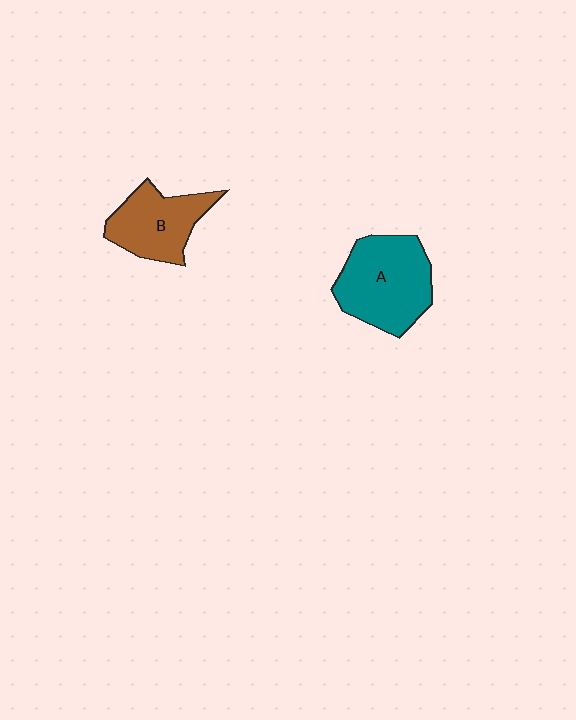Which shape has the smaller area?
Shape B (brown).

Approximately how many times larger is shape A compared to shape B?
Approximately 1.3 times.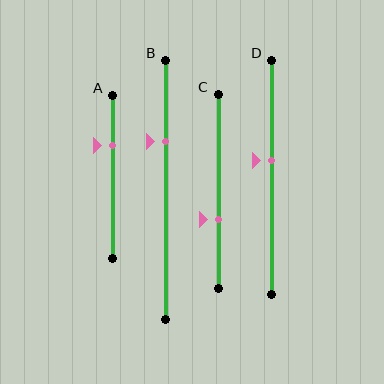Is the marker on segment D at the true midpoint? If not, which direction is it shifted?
No, the marker on segment D is shifted upward by about 7% of the segment length.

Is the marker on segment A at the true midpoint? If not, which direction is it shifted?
No, the marker on segment A is shifted upward by about 19% of the segment length.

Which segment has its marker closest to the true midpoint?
Segment D has its marker closest to the true midpoint.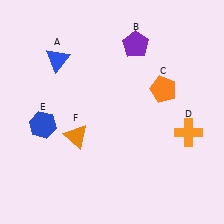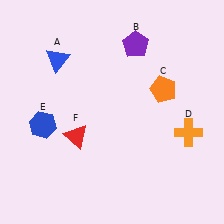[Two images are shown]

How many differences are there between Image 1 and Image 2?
There is 1 difference between the two images.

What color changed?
The triangle (F) changed from orange in Image 1 to red in Image 2.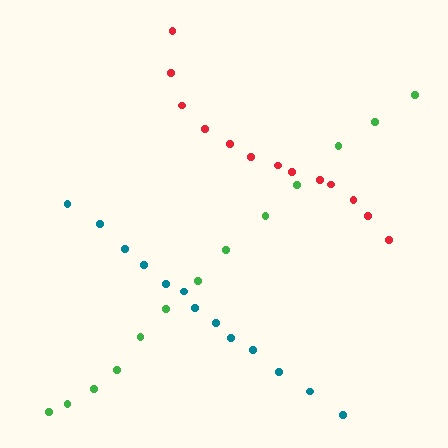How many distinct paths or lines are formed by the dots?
There are 3 distinct paths.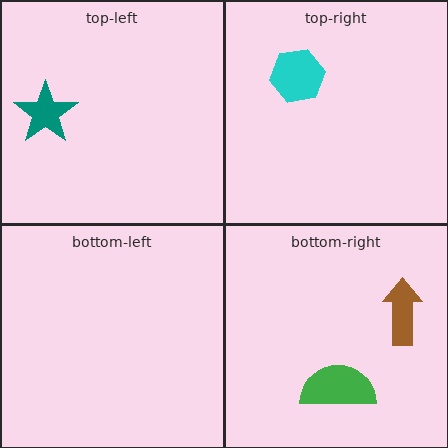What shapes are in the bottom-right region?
The green semicircle, the brown arrow.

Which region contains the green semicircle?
The bottom-right region.